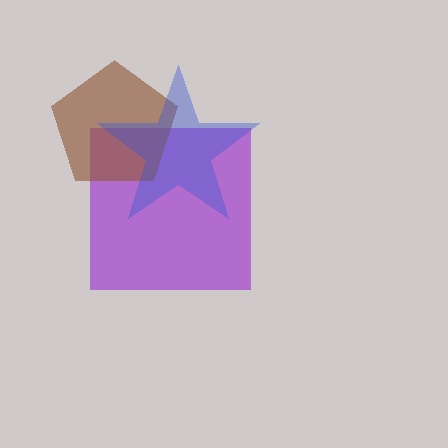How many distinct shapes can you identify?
There are 3 distinct shapes: a purple square, a brown pentagon, a blue star.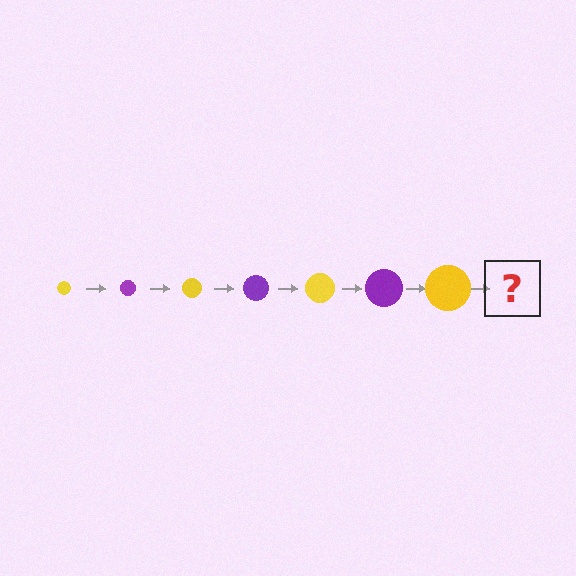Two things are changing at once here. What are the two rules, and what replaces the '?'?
The two rules are that the circle grows larger each step and the color cycles through yellow and purple. The '?' should be a purple circle, larger than the previous one.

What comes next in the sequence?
The next element should be a purple circle, larger than the previous one.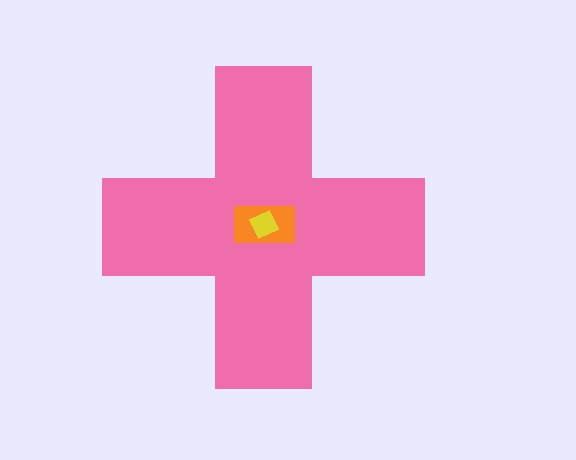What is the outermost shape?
The pink cross.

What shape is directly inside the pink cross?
The orange rectangle.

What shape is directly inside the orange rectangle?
The yellow diamond.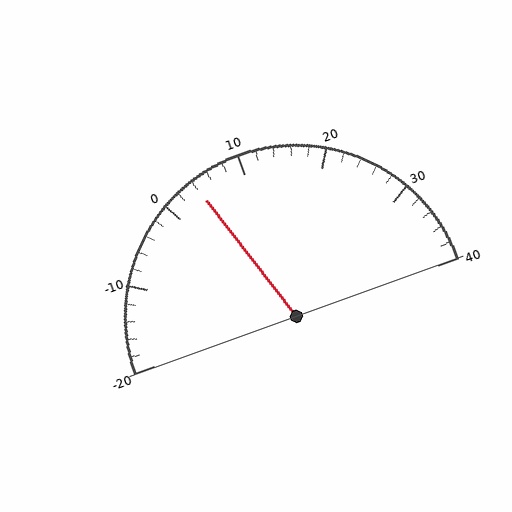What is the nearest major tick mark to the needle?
The nearest major tick mark is 0.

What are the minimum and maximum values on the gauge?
The gauge ranges from -20 to 40.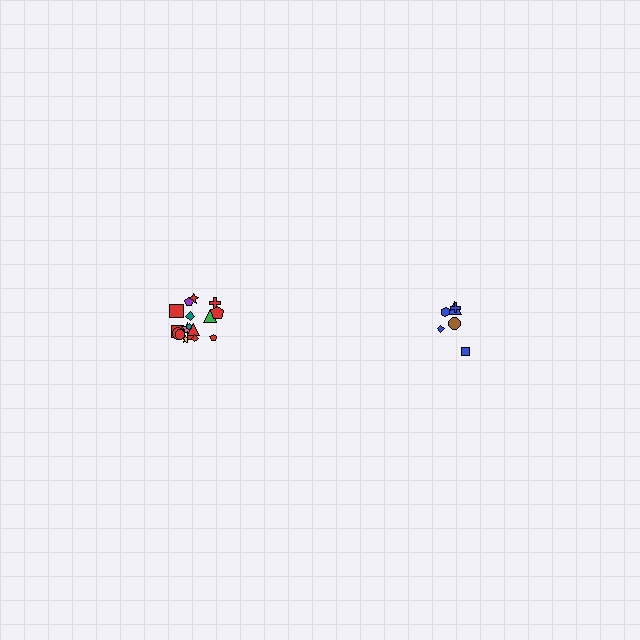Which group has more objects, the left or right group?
The left group.